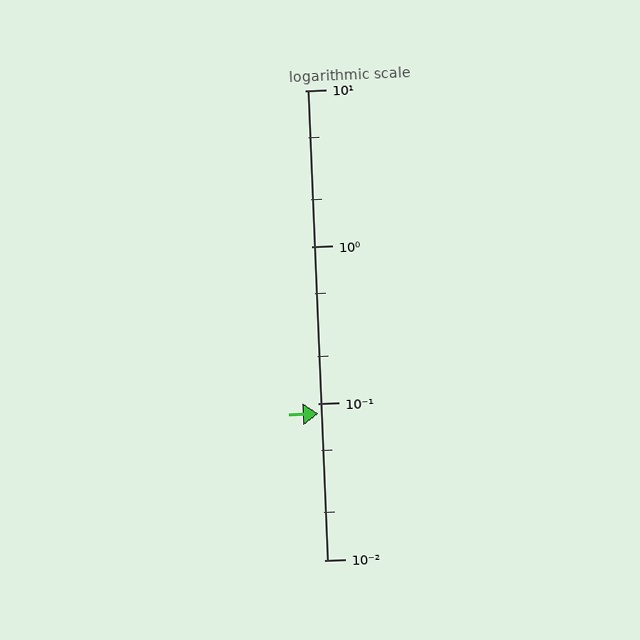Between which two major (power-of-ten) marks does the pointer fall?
The pointer is between 0.01 and 0.1.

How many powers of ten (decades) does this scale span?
The scale spans 3 decades, from 0.01 to 10.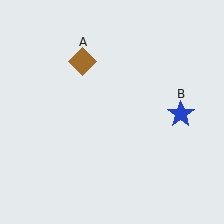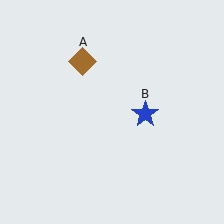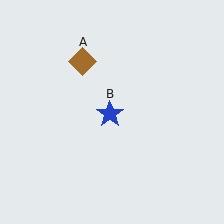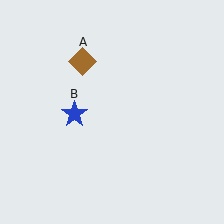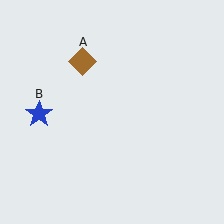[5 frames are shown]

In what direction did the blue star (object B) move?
The blue star (object B) moved left.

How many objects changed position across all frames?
1 object changed position: blue star (object B).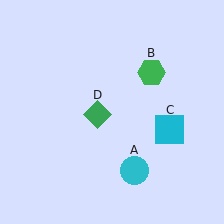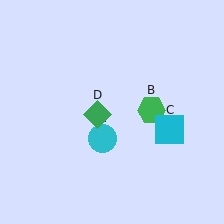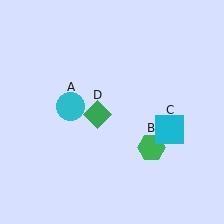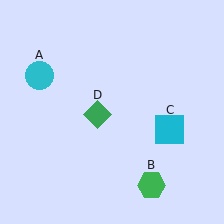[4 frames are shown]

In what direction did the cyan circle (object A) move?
The cyan circle (object A) moved up and to the left.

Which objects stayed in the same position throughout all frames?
Cyan square (object C) and green diamond (object D) remained stationary.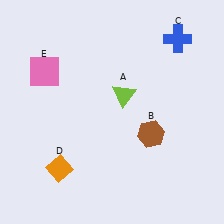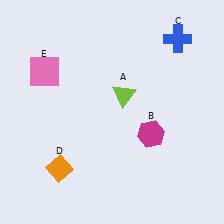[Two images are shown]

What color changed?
The hexagon (B) changed from brown in Image 1 to magenta in Image 2.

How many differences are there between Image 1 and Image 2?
There is 1 difference between the two images.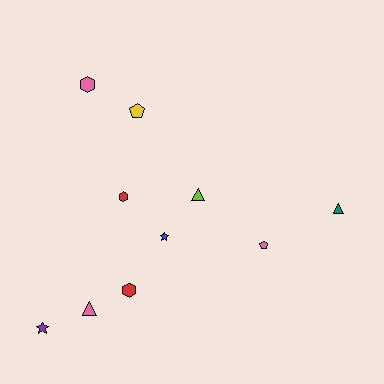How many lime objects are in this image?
There is 1 lime object.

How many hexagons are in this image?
There are 3 hexagons.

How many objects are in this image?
There are 10 objects.